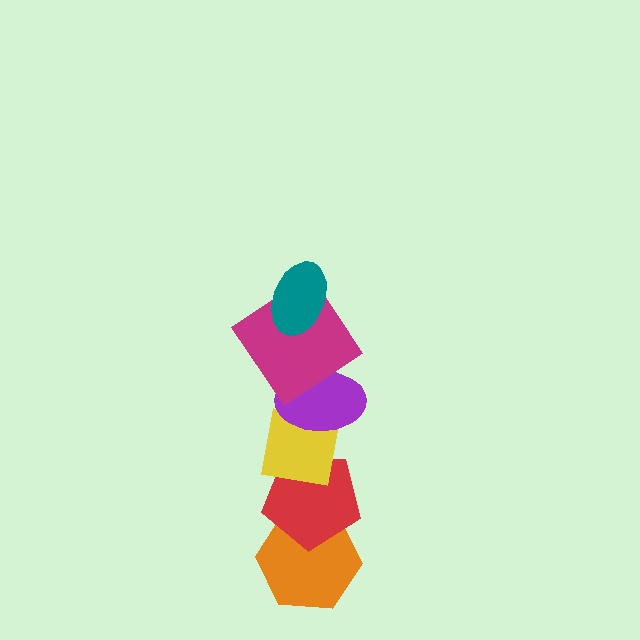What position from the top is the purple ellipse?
The purple ellipse is 3rd from the top.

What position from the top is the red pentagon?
The red pentagon is 5th from the top.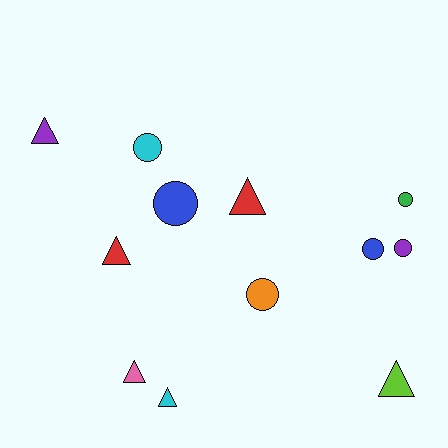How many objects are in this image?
There are 12 objects.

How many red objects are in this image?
There are 2 red objects.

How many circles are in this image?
There are 6 circles.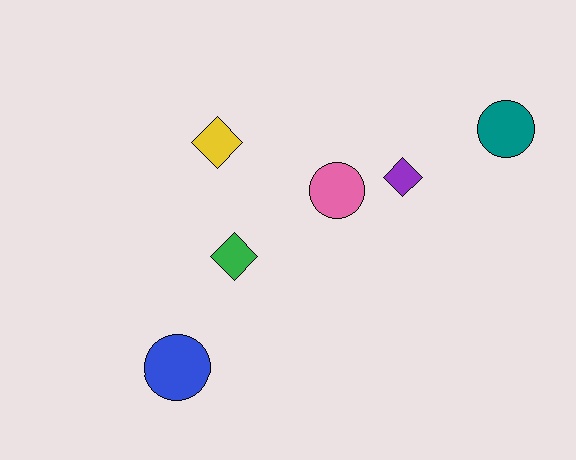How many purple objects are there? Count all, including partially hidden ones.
There is 1 purple object.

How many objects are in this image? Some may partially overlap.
There are 6 objects.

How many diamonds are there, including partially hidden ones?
There are 3 diamonds.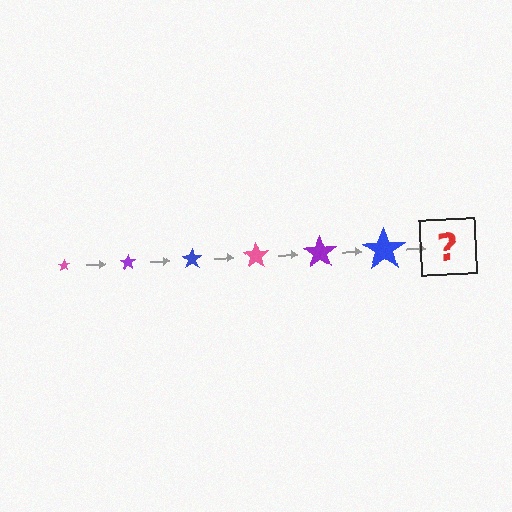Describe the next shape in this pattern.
It should be a pink star, larger than the previous one.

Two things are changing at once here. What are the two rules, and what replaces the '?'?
The two rules are that the star grows larger each step and the color cycles through pink, purple, and blue. The '?' should be a pink star, larger than the previous one.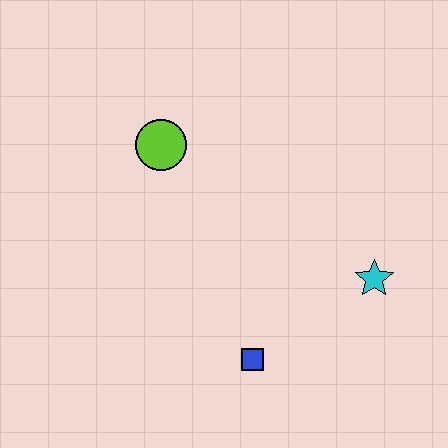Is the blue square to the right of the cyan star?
No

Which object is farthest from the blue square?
The lime circle is farthest from the blue square.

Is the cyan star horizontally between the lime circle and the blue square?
No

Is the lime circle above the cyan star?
Yes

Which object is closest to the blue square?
The cyan star is closest to the blue square.